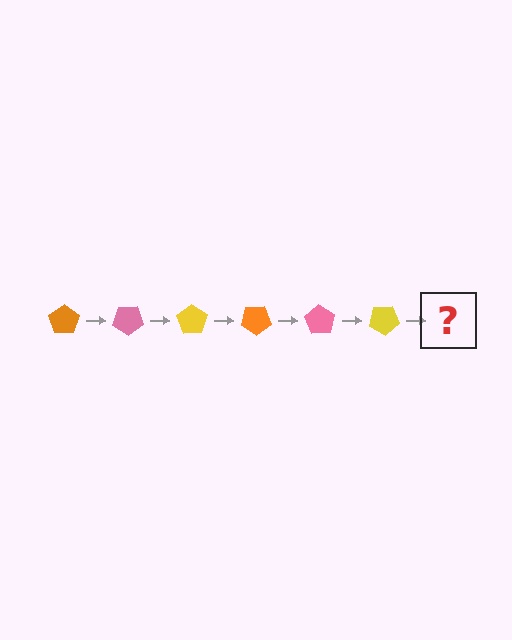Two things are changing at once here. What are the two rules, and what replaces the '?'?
The two rules are that it rotates 35 degrees each step and the color cycles through orange, pink, and yellow. The '?' should be an orange pentagon, rotated 210 degrees from the start.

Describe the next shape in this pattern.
It should be an orange pentagon, rotated 210 degrees from the start.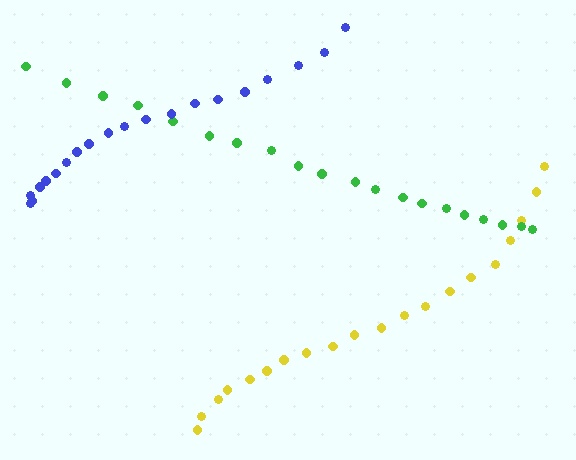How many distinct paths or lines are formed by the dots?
There are 3 distinct paths.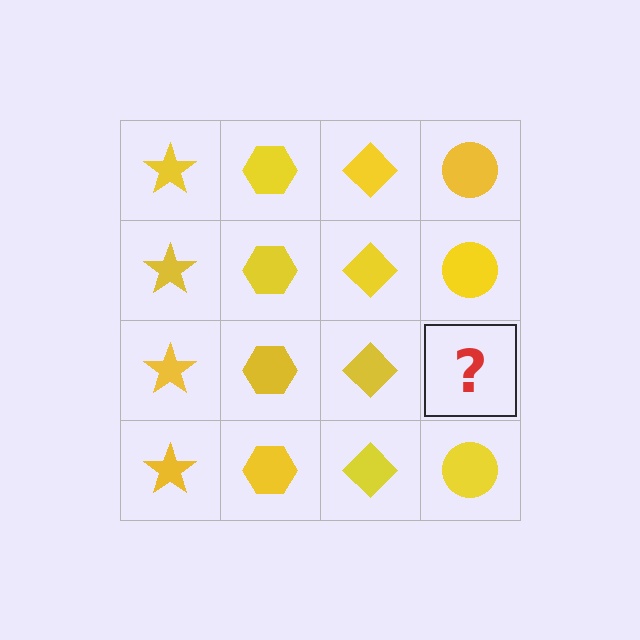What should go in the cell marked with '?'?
The missing cell should contain a yellow circle.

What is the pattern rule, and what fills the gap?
The rule is that each column has a consistent shape. The gap should be filled with a yellow circle.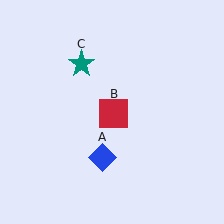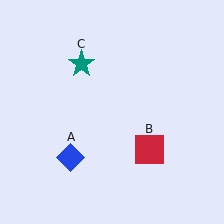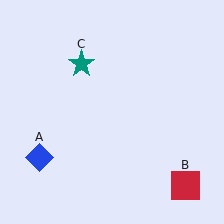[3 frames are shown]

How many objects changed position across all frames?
2 objects changed position: blue diamond (object A), red square (object B).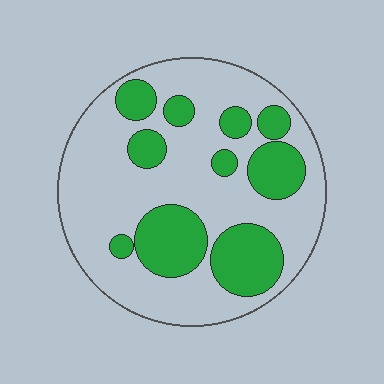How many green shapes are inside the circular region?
10.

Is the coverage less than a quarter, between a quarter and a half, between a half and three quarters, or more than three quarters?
Between a quarter and a half.